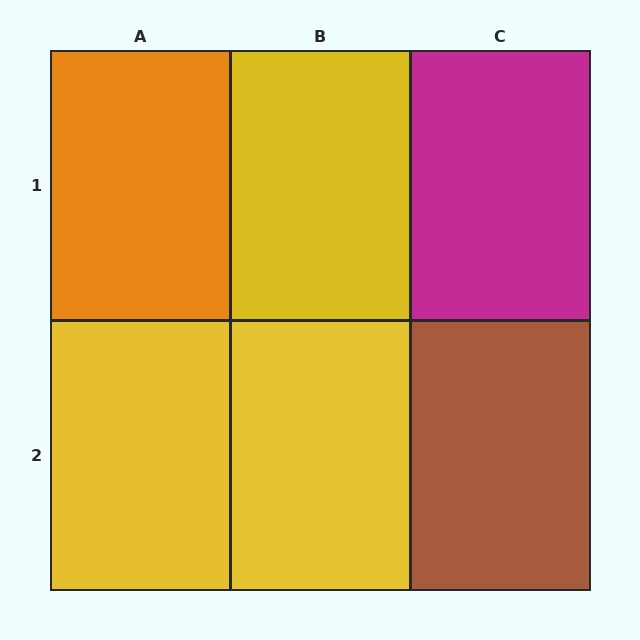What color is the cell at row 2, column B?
Yellow.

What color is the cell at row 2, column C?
Brown.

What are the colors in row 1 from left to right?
Orange, yellow, magenta.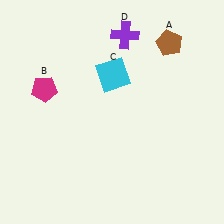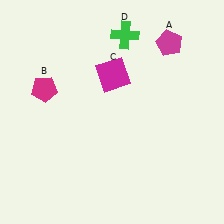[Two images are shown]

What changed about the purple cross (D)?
In Image 1, D is purple. In Image 2, it changed to green.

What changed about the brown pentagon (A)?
In Image 1, A is brown. In Image 2, it changed to magenta.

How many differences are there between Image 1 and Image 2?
There are 3 differences between the two images.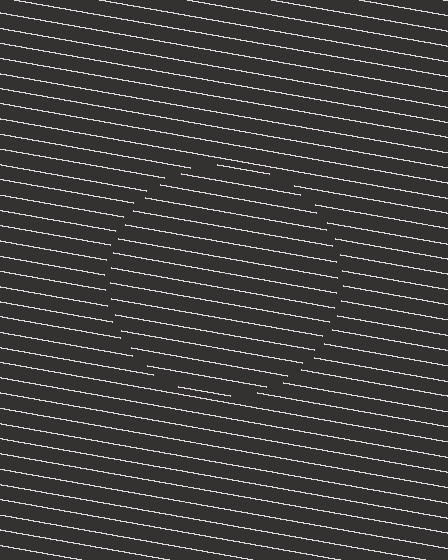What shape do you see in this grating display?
An illusory circle. The interior of the shape contains the same grating, shifted by half a period — the contour is defined by the phase discontinuity where line-ends from the inner and outer gratings abut.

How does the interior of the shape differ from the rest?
The interior of the shape contains the same grating, shifted by half a period — the contour is defined by the phase discontinuity where line-ends from the inner and outer gratings abut.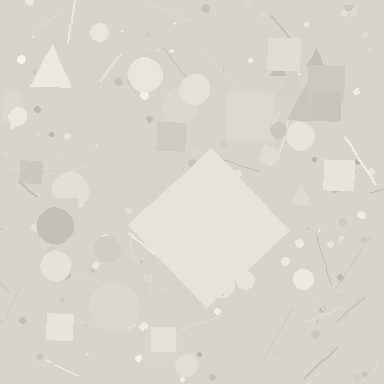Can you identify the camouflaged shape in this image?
The camouflaged shape is a diamond.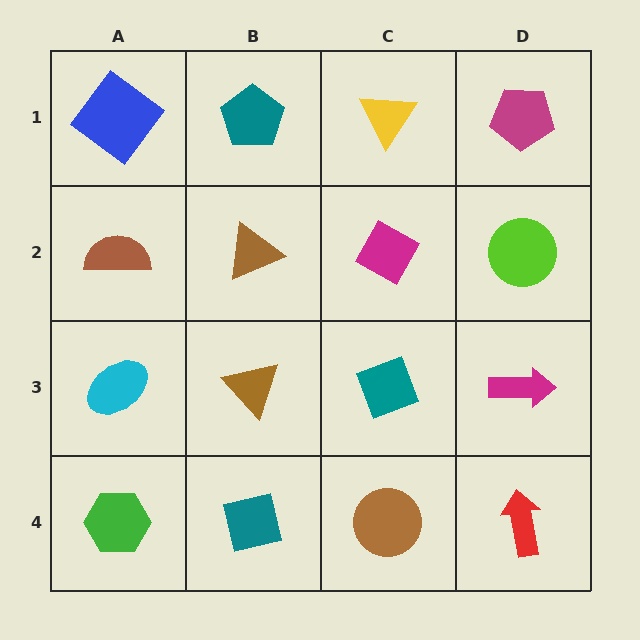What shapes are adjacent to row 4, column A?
A cyan ellipse (row 3, column A), a teal square (row 4, column B).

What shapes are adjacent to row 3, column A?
A brown semicircle (row 2, column A), a green hexagon (row 4, column A), a brown triangle (row 3, column B).